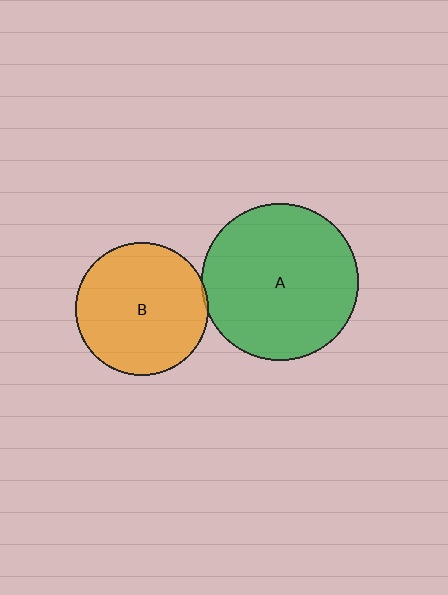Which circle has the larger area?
Circle A (green).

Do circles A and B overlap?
Yes.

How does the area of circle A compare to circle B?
Approximately 1.4 times.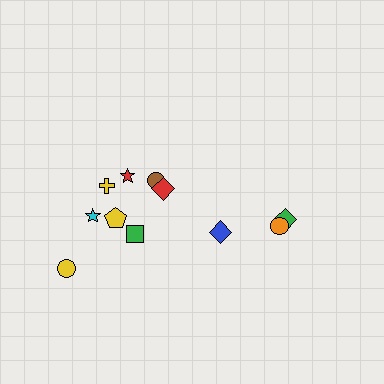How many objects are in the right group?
There are 3 objects.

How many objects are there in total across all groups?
There are 11 objects.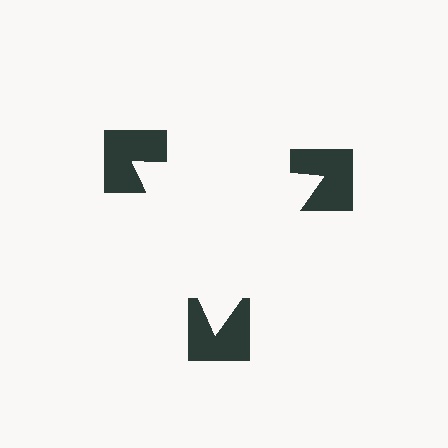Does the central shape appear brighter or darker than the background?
It typically appears slightly brighter than the background, even though no actual brightness change is drawn.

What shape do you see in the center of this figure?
An illusory triangle — its edges are inferred from the aligned wedge cuts in the notched squares, not physically drawn.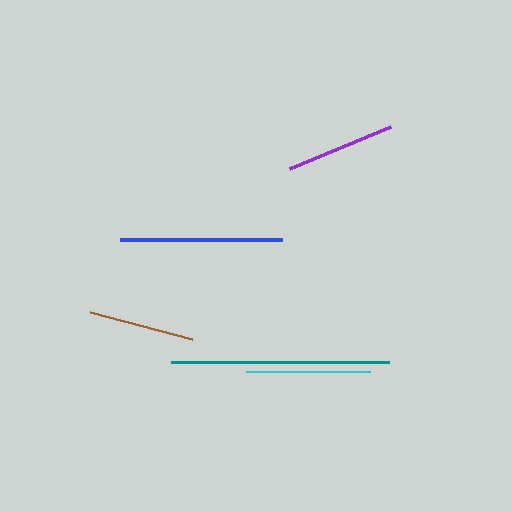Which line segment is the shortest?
The brown line is the shortest at approximately 106 pixels.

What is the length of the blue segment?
The blue segment is approximately 162 pixels long.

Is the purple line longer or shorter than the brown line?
The purple line is longer than the brown line.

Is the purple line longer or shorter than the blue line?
The blue line is longer than the purple line.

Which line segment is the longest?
The teal line is the longest at approximately 218 pixels.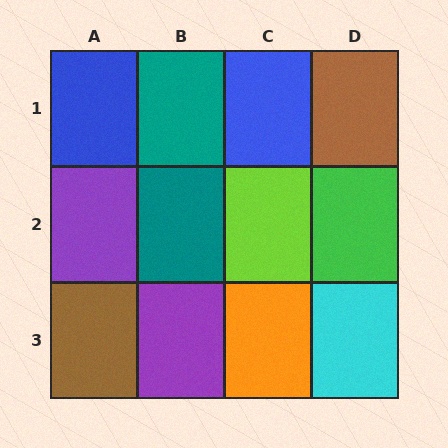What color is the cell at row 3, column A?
Brown.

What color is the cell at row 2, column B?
Teal.